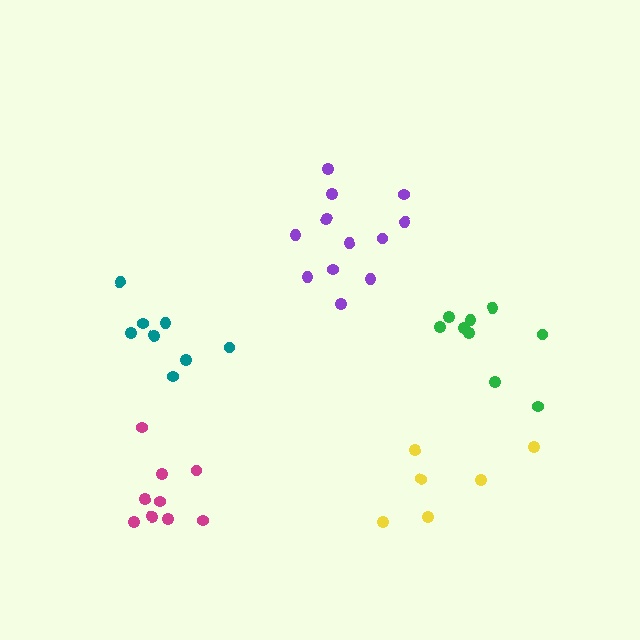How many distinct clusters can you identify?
There are 5 distinct clusters.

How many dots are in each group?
Group 1: 9 dots, Group 2: 12 dots, Group 3: 9 dots, Group 4: 8 dots, Group 5: 6 dots (44 total).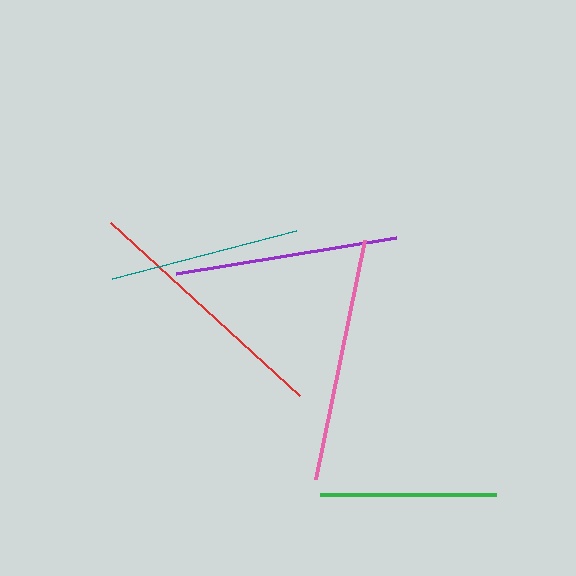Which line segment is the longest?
The red line is the longest at approximately 257 pixels.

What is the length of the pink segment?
The pink segment is approximately 244 pixels long.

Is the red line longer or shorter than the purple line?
The red line is longer than the purple line.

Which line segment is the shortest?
The green line is the shortest at approximately 176 pixels.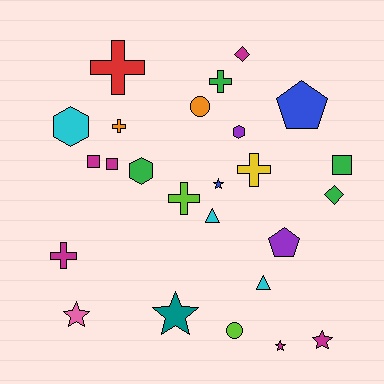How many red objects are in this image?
There is 1 red object.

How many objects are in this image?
There are 25 objects.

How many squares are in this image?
There are 3 squares.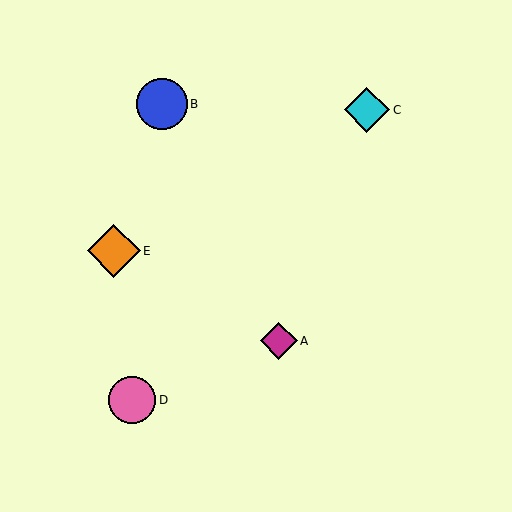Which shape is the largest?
The orange diamond (labeled E) is the largest.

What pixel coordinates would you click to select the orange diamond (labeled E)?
Click at (114, 251) to select the orange diamond E.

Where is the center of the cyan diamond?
The center of the cyan diamond is at (367, 110).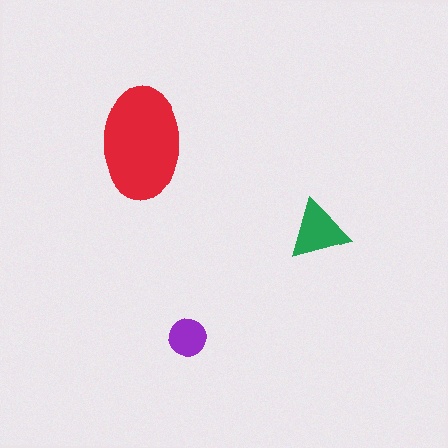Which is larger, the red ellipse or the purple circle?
The red ellipse.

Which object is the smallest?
The purple circle.